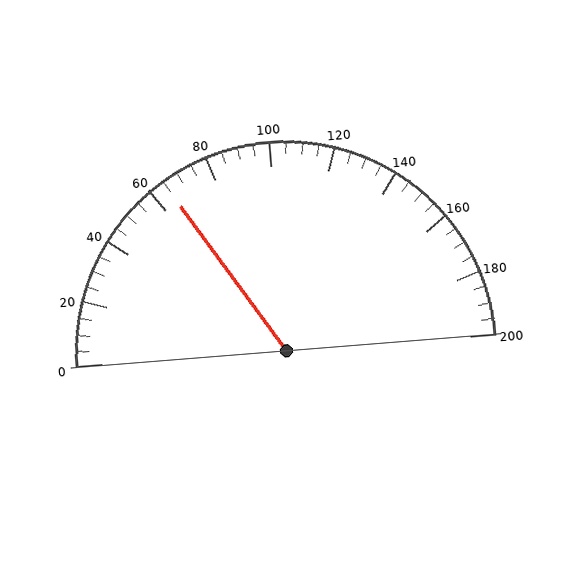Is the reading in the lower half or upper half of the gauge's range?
The reading is in the lower half of the range (0 to 200).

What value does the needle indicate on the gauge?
The needle indicates approximately 65.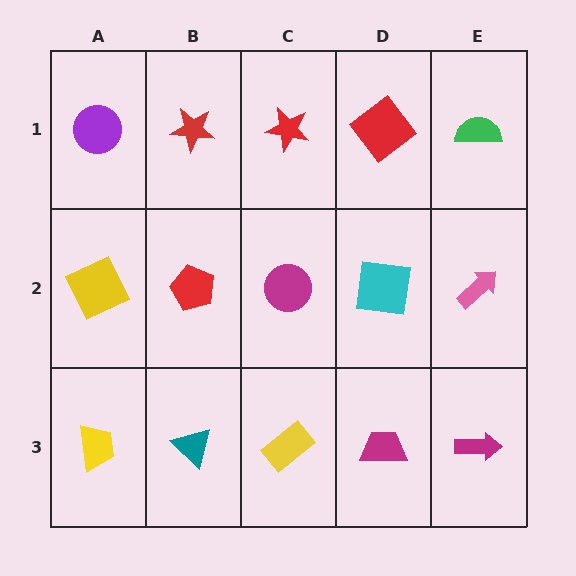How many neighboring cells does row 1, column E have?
2.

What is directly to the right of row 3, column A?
A teal triangle.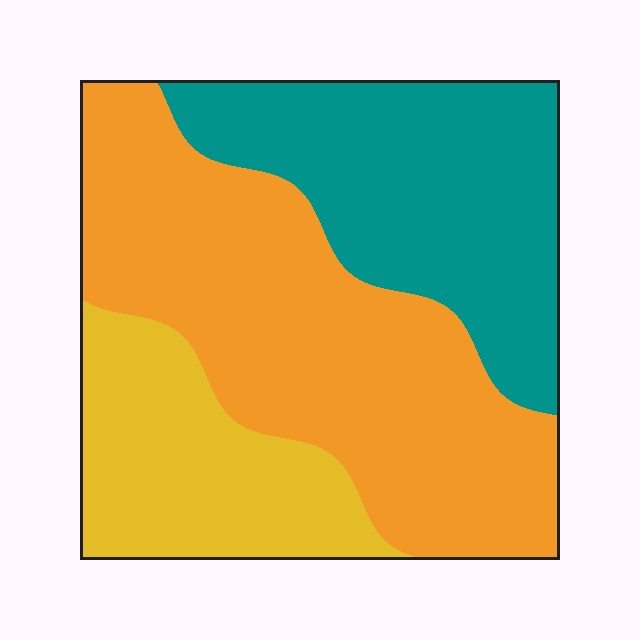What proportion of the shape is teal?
Teal takes up between a sixth and a third of the shape.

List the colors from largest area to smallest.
From largest to smallest: orange, teal, yellow.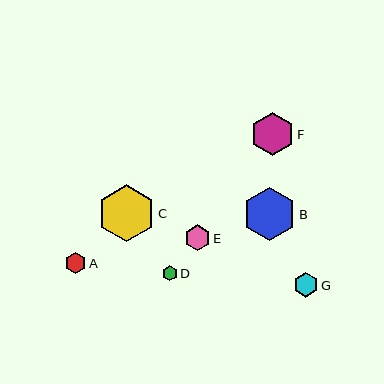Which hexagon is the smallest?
Hexagon D is the smallest with a size of approximately 15 pixels.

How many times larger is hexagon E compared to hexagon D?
Hexagon E is approximately 1.7 times the size of hexagon D.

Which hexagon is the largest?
Hexagon C is the largest with a size of approximately 57 pixels.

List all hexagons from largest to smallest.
From largest to smallest: C, B, F, E, G, A, D.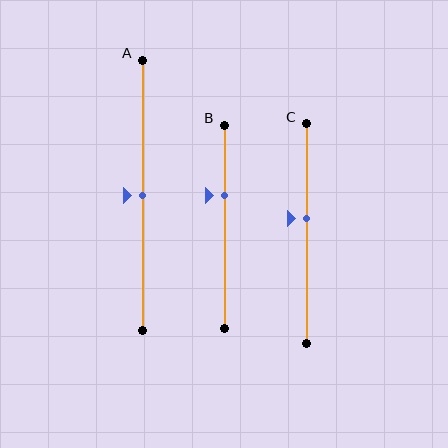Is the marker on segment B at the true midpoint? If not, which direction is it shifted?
No, the marker on segment B is shifted upward by about 16% of the segment length.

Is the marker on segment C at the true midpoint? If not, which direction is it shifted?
No, the marker on segment C is shifted upward by about 7% of the segment length.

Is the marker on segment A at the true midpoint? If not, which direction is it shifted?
Yes, the marker on segment A is at the true midpoint.